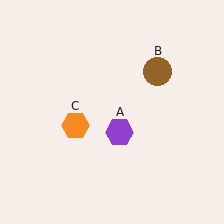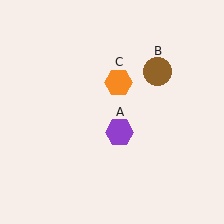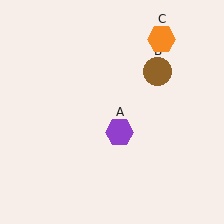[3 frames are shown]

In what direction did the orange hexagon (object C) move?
The orange hexagon (object C) moved up and to the right.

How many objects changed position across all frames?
1 object changed position: orange hexagon (object C).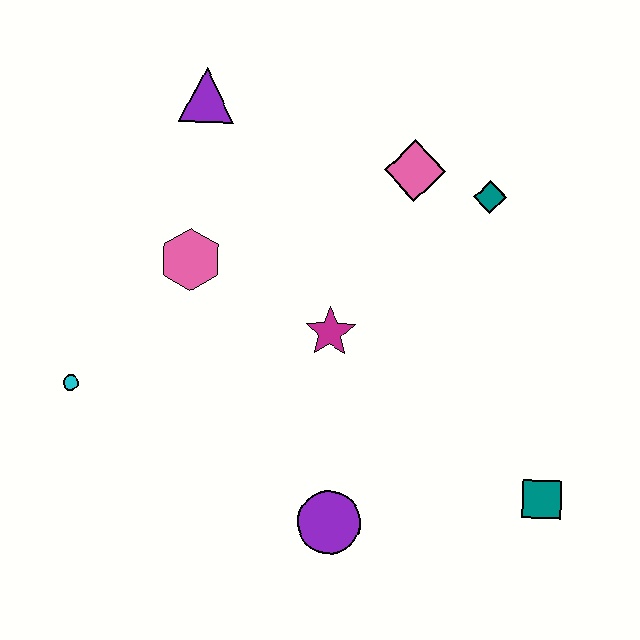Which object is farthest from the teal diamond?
The cyan circle is farthest from the teal diamond.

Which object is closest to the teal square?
The purple circle is closest to the teal square.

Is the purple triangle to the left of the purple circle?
Yes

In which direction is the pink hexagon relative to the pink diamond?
The pink hexagon is to the left of the pink diamond.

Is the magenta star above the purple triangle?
No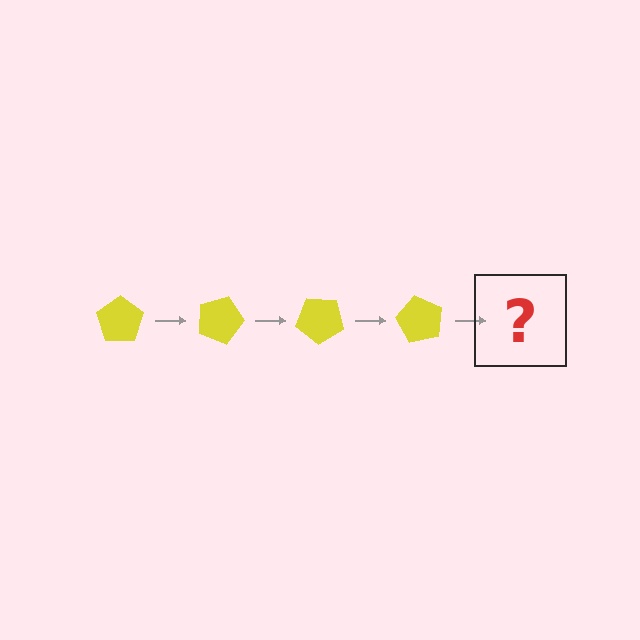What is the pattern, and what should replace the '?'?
The pattern is that the pentagon rotates 20 degrees each step. The '?' should be a yellow pentagon rotated 80 degrees.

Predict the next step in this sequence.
The next step is a yellow pentagon rotated 80 degrees.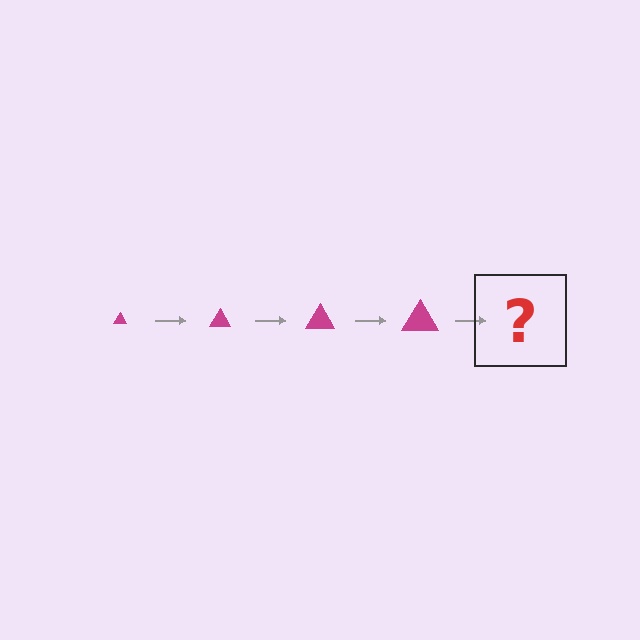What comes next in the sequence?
The next element should be a magenta triangle, larger than the previous one.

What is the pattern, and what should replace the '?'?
The pattern is that the triangle gets progressively larger each step. The '?' should be a magenta triangle, larger than the previous one.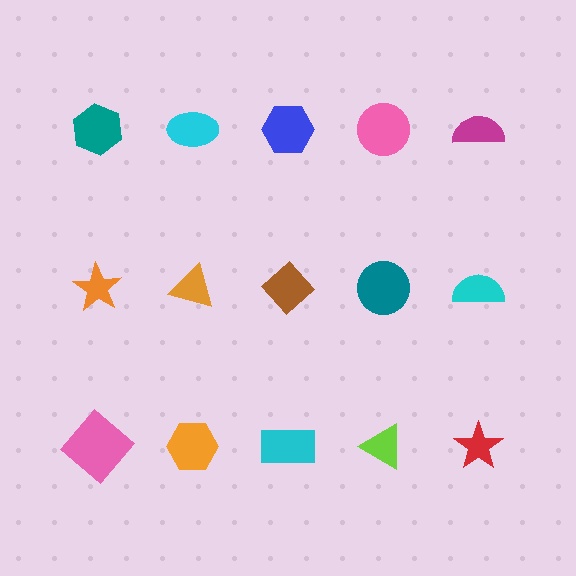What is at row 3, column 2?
An orange hexagon.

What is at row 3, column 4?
A lime triangle.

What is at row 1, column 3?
A blue hexagon.